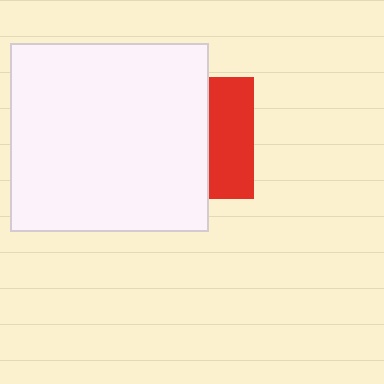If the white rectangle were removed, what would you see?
You would see the complete red square.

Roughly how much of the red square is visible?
A small part of it is visible (roughly 36%).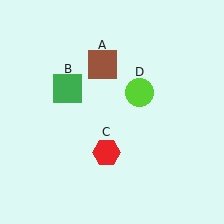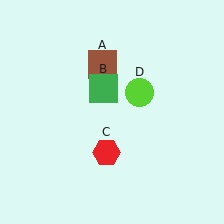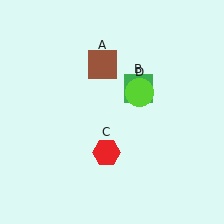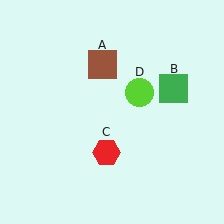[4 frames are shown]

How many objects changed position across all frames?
1 object changed position: green square (object B).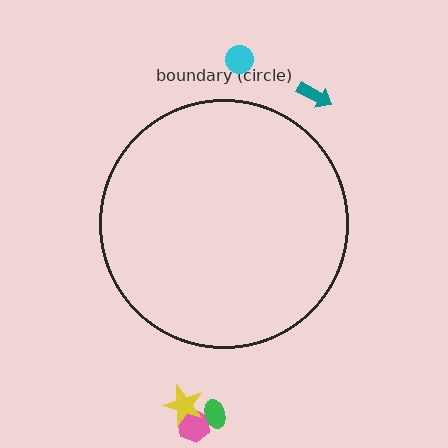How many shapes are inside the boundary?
0 inside, 5 outside.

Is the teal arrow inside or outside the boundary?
Outside.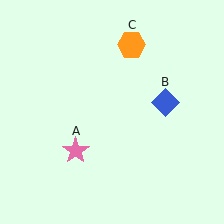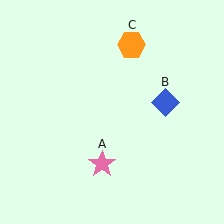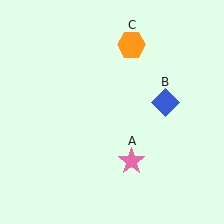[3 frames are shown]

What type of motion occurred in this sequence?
The pink star (object A) rotated counterclockwise around the center of the scene.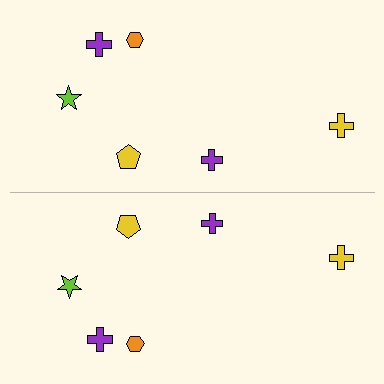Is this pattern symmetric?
Yes, this pattern has bilateral (reflection) symmetry.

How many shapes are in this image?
There are 12 shapes in this image.